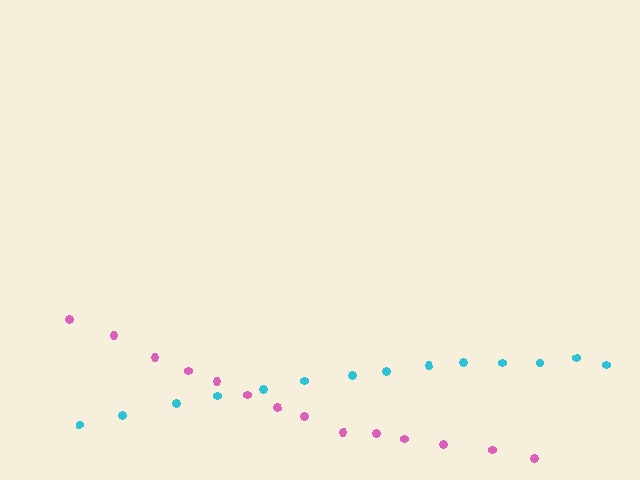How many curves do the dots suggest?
There are 2 distinct paths.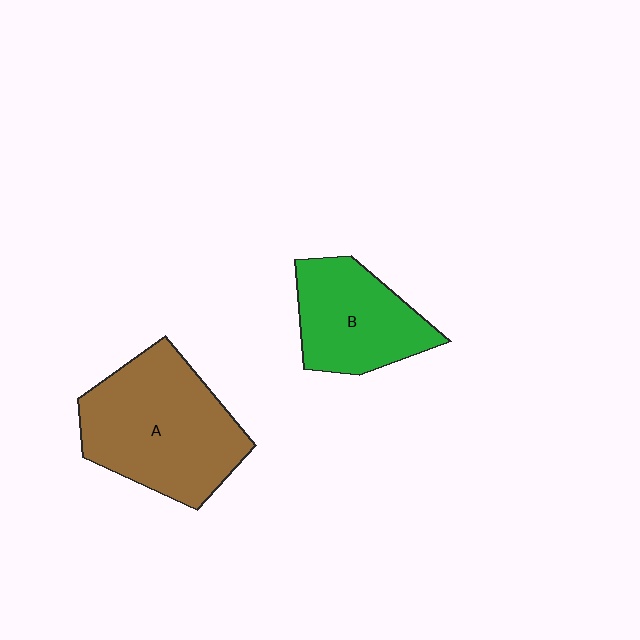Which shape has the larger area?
Shape A (brown).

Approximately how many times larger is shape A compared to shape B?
Approximately 1.5 times.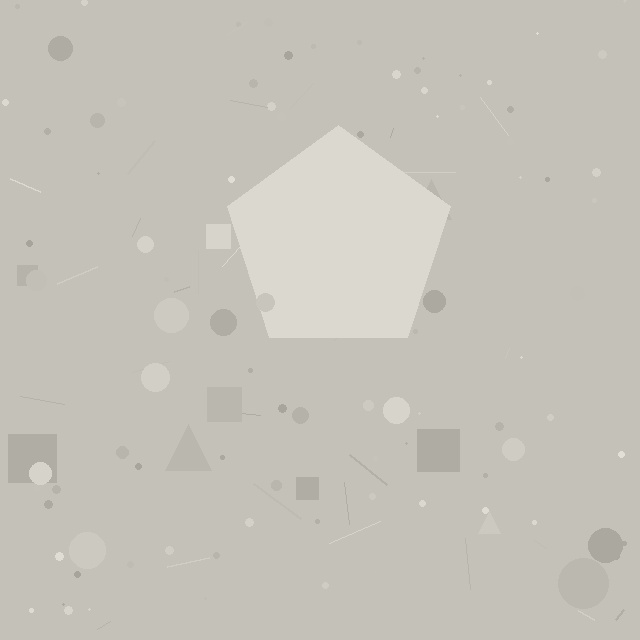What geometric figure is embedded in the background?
A pentagon is embedded in the background.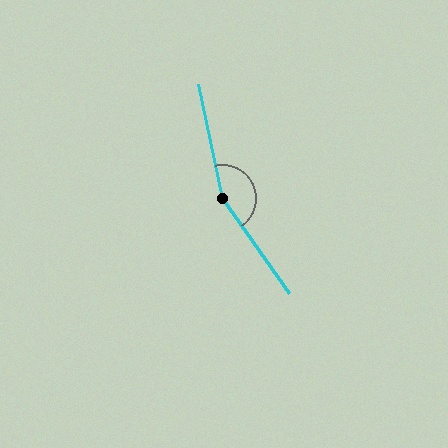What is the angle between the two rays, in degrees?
Approximately 156 degrees.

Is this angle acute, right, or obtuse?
It is obtuse.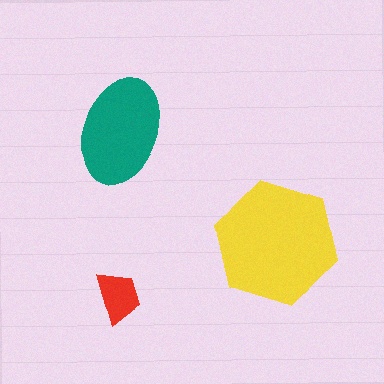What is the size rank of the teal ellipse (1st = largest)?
2nd.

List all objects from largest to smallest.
The yellow hexagon, the teal ellipse, the red trapezoid.